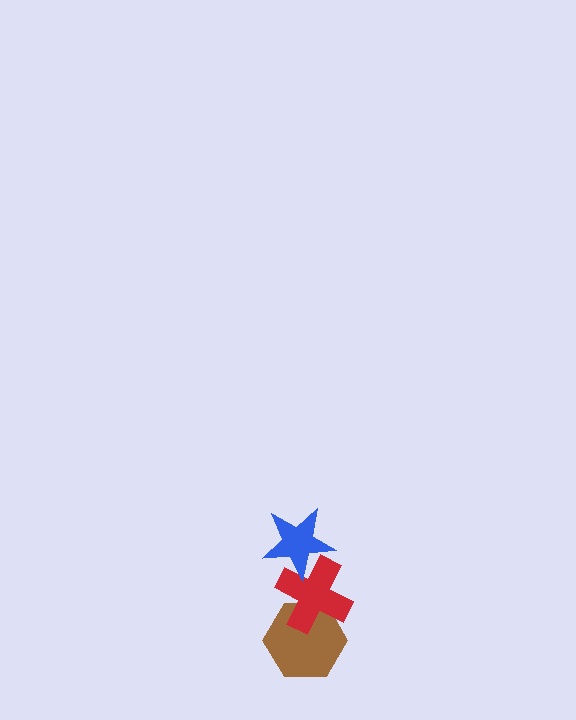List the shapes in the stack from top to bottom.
From top to bottom: the blue star, the red cross, the brown hexagon.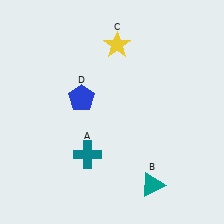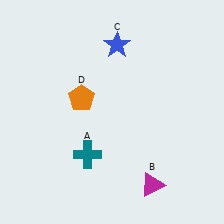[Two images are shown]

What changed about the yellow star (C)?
In Image 1, C is yellow. In Image 2, it changed to blue.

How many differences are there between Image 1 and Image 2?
There are 3 differences between the two images.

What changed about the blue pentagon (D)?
In Image 1, D is blue. In Image 2, it changed to orange.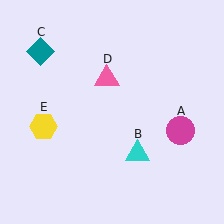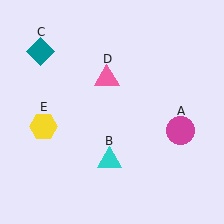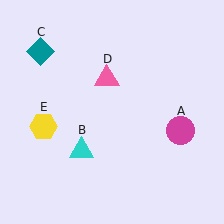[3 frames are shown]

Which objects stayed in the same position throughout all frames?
Magenta circle (object A) and teal diamond (object C) and pink triangle (object D) and yellow hexagon (object E) remained stationary.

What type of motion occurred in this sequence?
The cyan triangle (object B) rotated clockwise around the center of the scene.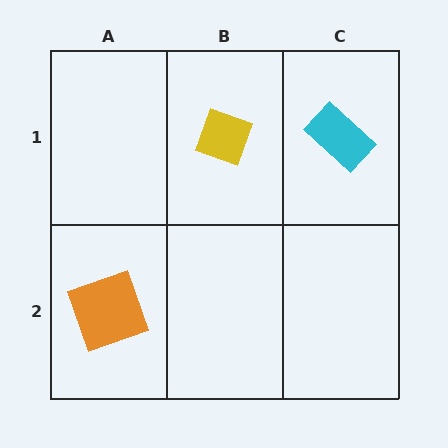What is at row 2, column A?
An orange square.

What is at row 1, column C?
A cyan rectangle.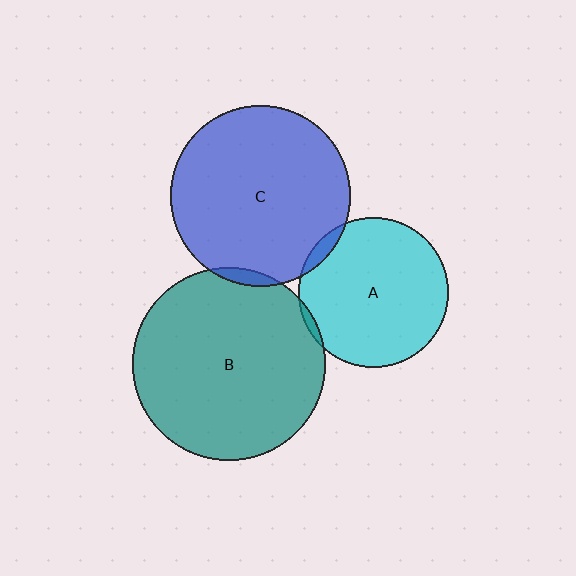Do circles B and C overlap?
Yes.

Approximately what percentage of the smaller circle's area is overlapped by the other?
Approximately 5%.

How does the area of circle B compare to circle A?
Approximately 1.7 times.